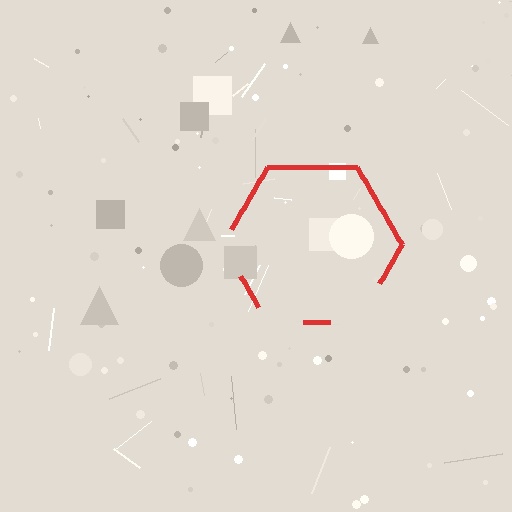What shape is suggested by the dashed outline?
The dashed outline suggests a hexagon.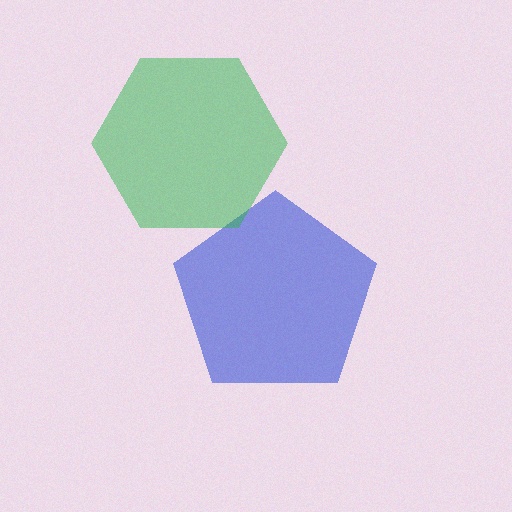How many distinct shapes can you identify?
There are 2 distinct shapes: a blue pentagon, a green hexagon.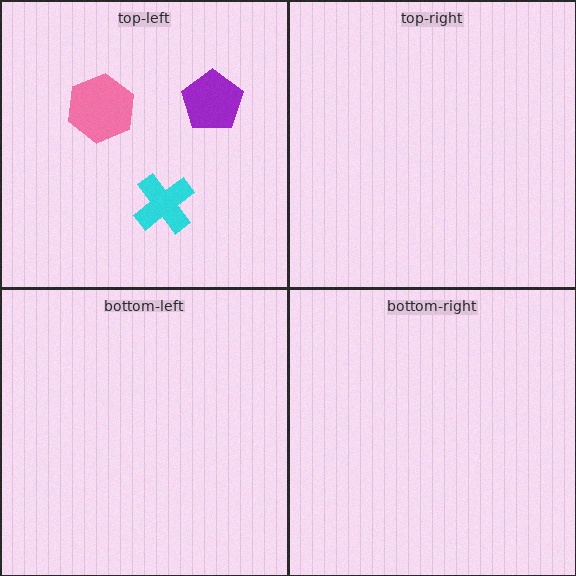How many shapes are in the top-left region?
3.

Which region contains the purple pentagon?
The top-left region.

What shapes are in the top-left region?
The cyan cross, the purple pentagon, the pink hexagon.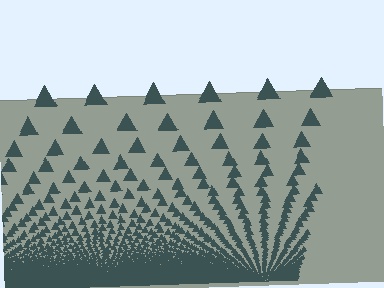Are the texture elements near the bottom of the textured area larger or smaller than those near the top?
Smaller. The gradient is inverted — elements near the bottom are smaller and denser.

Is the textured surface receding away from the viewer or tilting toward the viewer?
The surface appears to tilt toward the viewer. Texture elements get larger and sparser toward the top.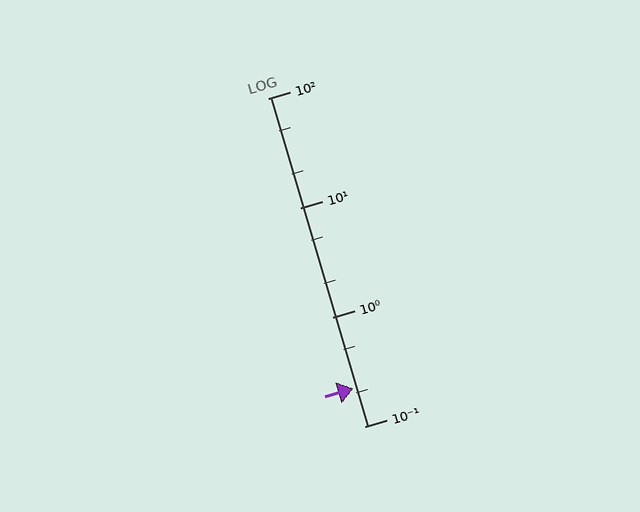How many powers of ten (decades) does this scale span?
The scale spans 3 decades, from 0.1 to 100.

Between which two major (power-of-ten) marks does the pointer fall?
The pointer is between 0.1 and 1.